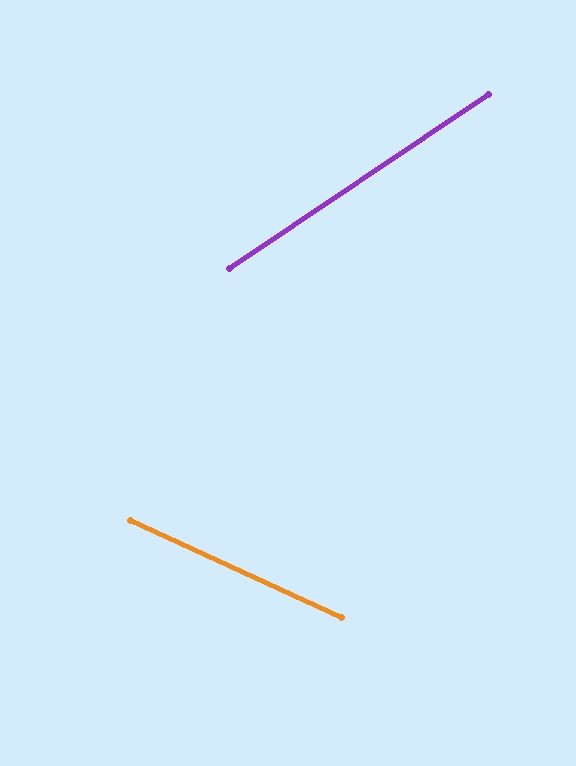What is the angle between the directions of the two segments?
Approximately 59 degrees.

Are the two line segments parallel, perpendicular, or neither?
Neither parallel nor perpendicular — they differ by about 59°.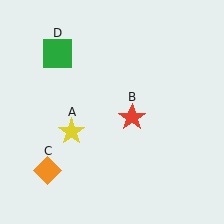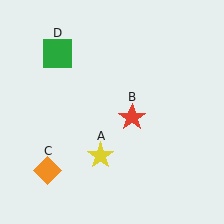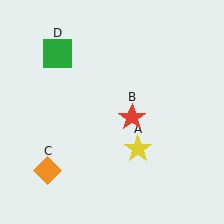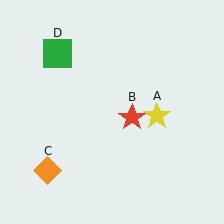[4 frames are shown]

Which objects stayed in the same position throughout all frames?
Red star (object B) and orange diamond (object C) and green square (object D) remained stationary.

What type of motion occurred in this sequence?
The yellow star (object A) rotated counterclockwise around the center of the scene.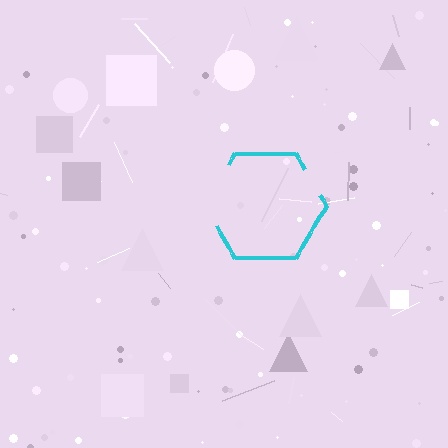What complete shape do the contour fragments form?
The contour fragments form a hexagon.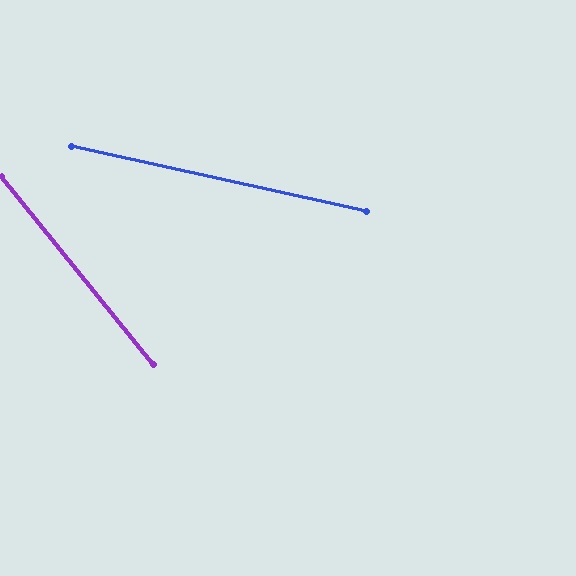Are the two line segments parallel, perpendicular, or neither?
Neither parallel nor perpendicular — they differ by about 39°.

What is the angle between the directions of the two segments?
Approximately 39 degrees.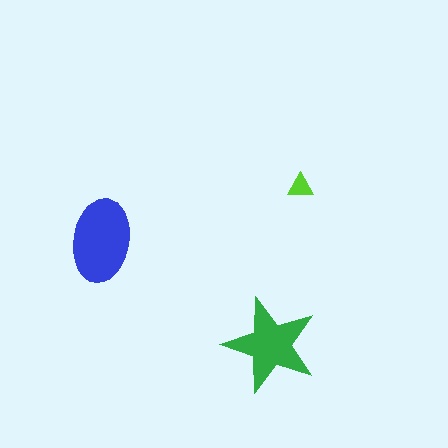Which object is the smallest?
The lime triangle.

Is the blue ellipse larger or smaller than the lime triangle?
Larger.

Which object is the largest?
The blue ellipse.